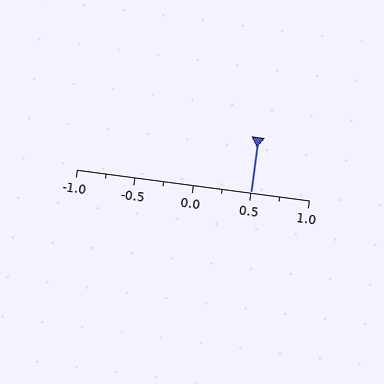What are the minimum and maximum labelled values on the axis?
The axis runs from -1.0 to 1.0.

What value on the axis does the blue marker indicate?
The marker indicates approximately 0.5.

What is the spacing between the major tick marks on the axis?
The major ticks are spaced 0.5 apart.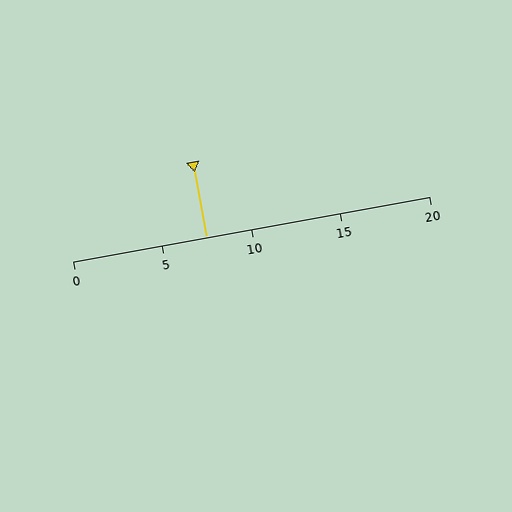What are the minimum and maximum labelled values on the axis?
The axis runs from 0 to 20.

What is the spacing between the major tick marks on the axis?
The major ticks are spaced 5 apart.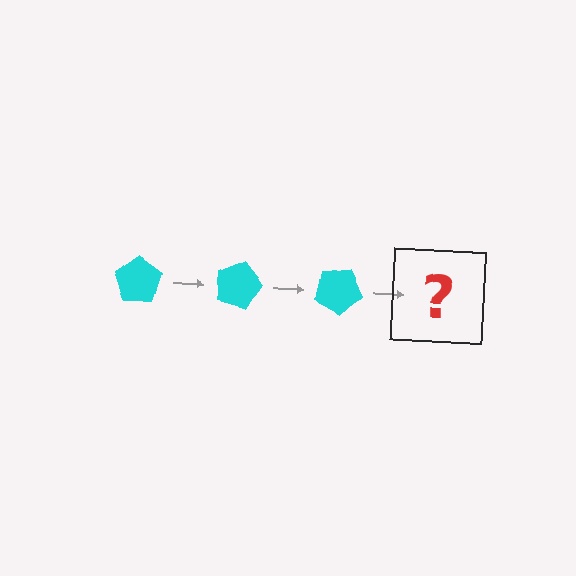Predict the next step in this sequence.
The next step is a cyan pentagon rotated 45 degrees.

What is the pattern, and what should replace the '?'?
The pattern is that the pentagon rotates 15 degrees each step. The '?' should be a cyan pentagon rotated 45 degrees.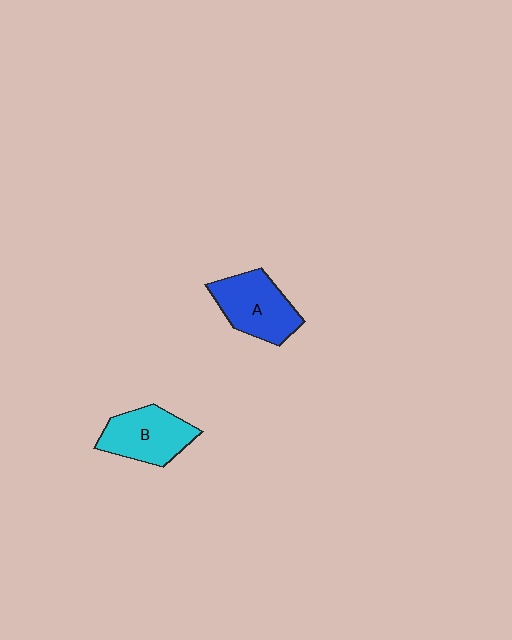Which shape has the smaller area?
Shape B (cyan).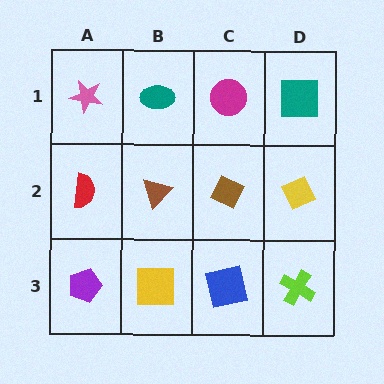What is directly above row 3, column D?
A yellow diamond.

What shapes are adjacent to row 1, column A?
A red semicircle (row 2, column A), a teal ellipse (row 1, column B).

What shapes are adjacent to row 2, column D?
A teal square (row 1, column D), a lime cross (row 3, column D), a brown diamond (row 2, column C).